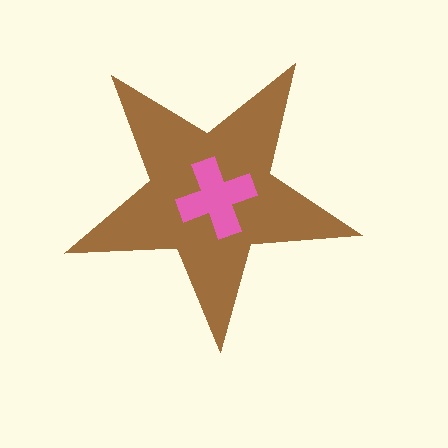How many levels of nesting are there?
2.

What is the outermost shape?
The brown star.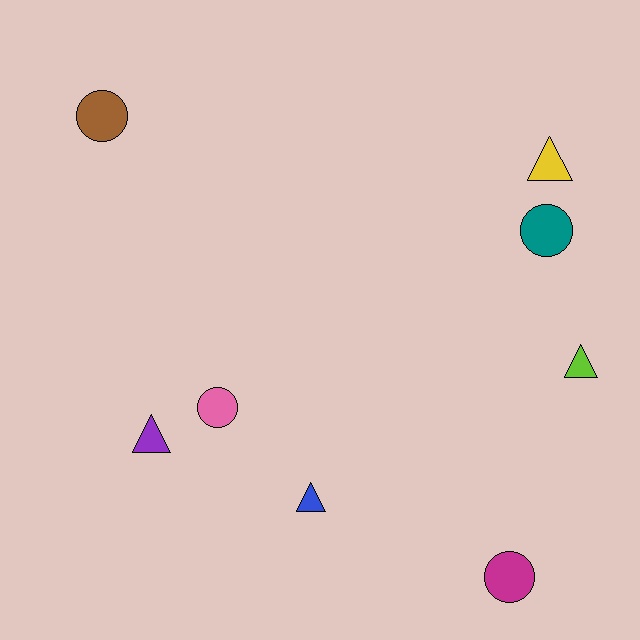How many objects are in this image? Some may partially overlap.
There are 8 objects.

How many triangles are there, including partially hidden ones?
There are 4 triangles.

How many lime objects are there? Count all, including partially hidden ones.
There is 1 lime object.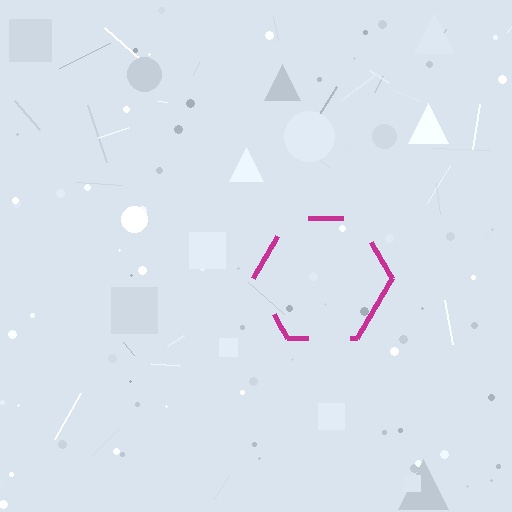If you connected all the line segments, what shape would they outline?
They would outline a hexagon.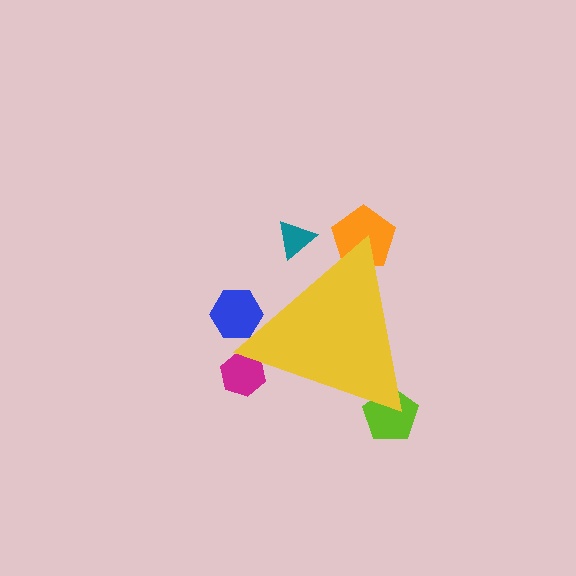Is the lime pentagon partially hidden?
Yes, the lime pentagon is partially hidden behind the yellow triangle.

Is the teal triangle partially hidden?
Yes, the teal triangle is partially hidden behind the yellow triangle.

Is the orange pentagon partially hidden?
Yes, the orange pentagon is partially hidden behind the yellow triangle.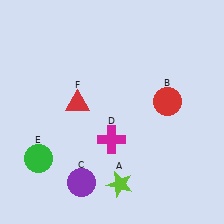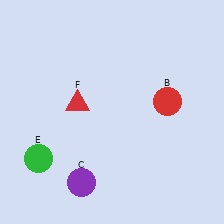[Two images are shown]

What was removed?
The magenta cross (D), the lime star (A) were removed in Image 2.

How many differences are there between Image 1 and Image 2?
There are 2 differences between the two images.